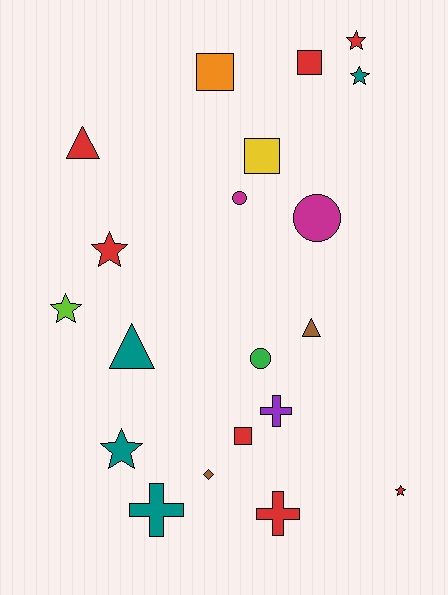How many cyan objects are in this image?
There are no cyan objects.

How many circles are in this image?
There are 3 circles.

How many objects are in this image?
There are 20 objects.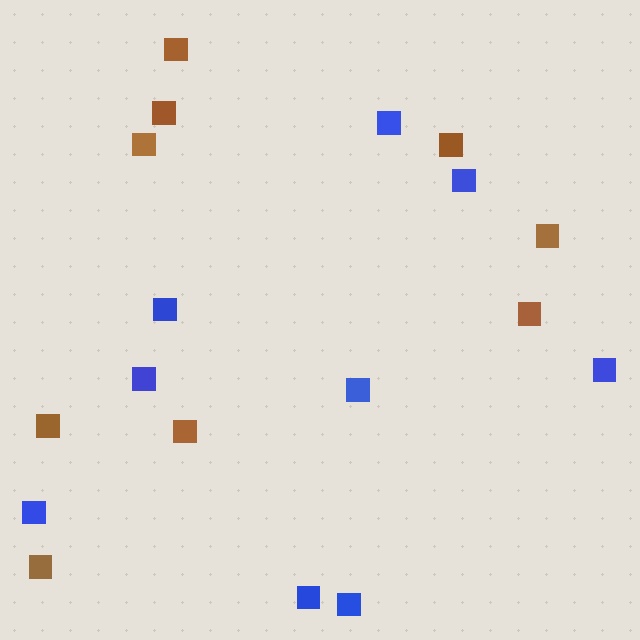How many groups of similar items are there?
There are 2 groups: one group of blue squares (9) and one group of brown squares (9).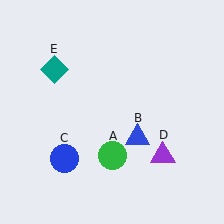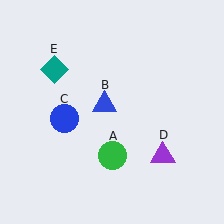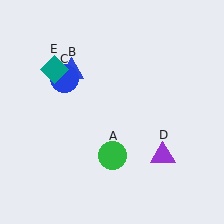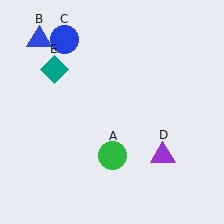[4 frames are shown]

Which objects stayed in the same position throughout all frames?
Green circle (object A) and purple triangle (object D) and teal diamond (object E) remained stationary.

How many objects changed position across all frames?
2 objects changed position: blue triangle (object B), blue circle (object C).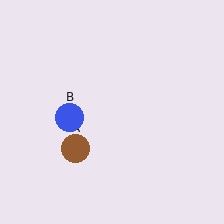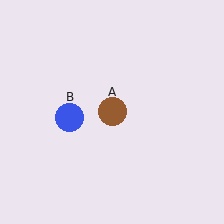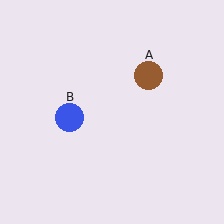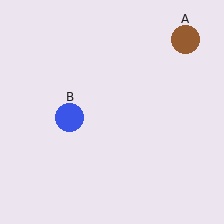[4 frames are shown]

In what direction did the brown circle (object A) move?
The brown circle (object A) moved up and to the right.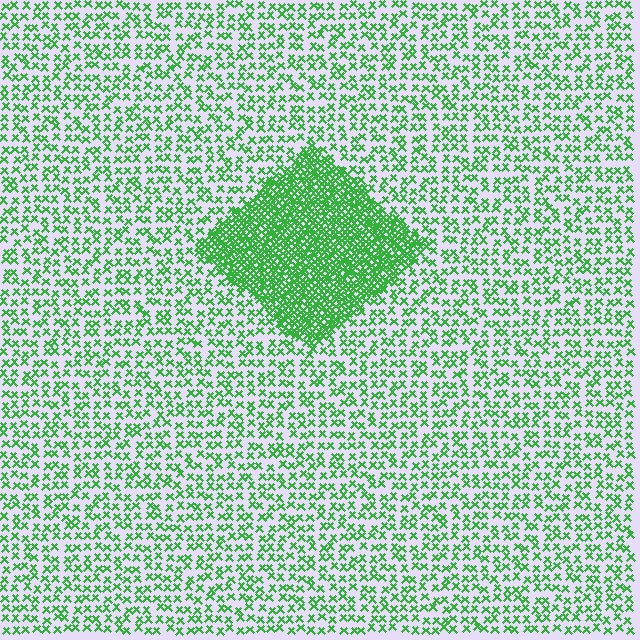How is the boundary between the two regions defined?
The boundary is defined by a change in element density (approximately 3.0x ratio). All elements are the same color, size, and shape.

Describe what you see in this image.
The image contains small green elements arranged at two different densities. A diamond-shaped region is visible where the elements are more densely packed than the surrounding area.